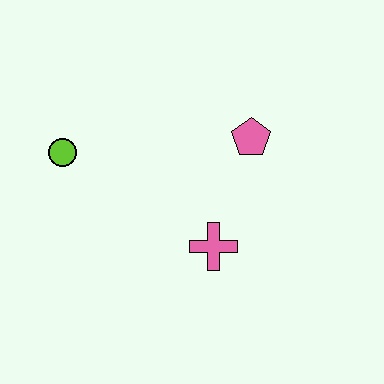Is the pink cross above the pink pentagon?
No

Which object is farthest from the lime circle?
The pink pentagon is farthest from the lime circle.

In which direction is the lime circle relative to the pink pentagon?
The lime circle is to the left of the pink pentagon.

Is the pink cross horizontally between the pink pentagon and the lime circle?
Yes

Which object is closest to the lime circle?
The pink cross is closest to the lime circle.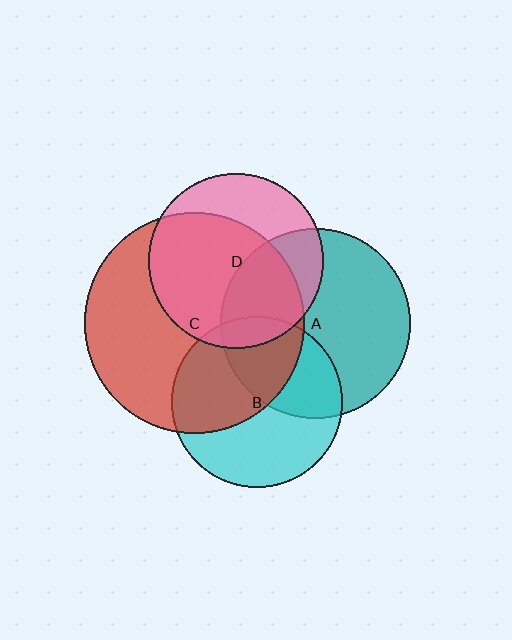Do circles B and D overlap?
Yes.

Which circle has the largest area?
Circle C (red).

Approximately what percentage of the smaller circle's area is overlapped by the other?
Approximately 10%.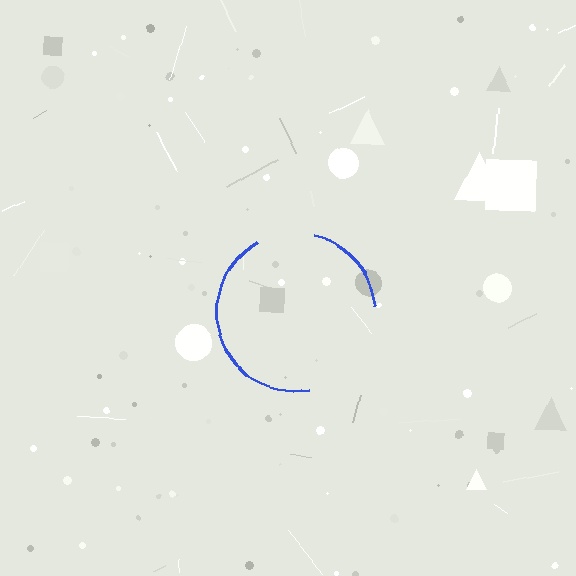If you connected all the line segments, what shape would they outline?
They would outline a circle.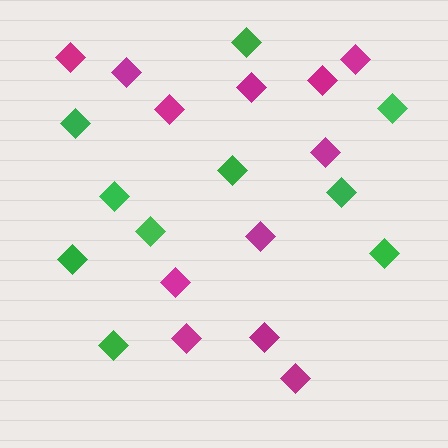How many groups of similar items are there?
There are 2 groups: one group of green diamonds (10) and one group of magenta diamonds (12).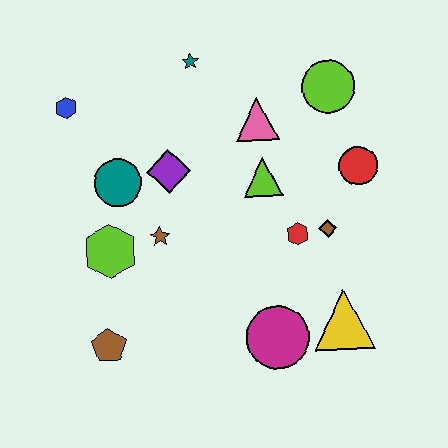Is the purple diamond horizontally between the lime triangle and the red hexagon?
No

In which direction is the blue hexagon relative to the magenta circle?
The blue hexagon is above the magenta circle.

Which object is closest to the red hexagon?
The brown diamond is closest to the red hexagon.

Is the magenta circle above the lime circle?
No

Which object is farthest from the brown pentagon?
The lime circle is farthest from the brown pentagon.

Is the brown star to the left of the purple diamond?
Yes